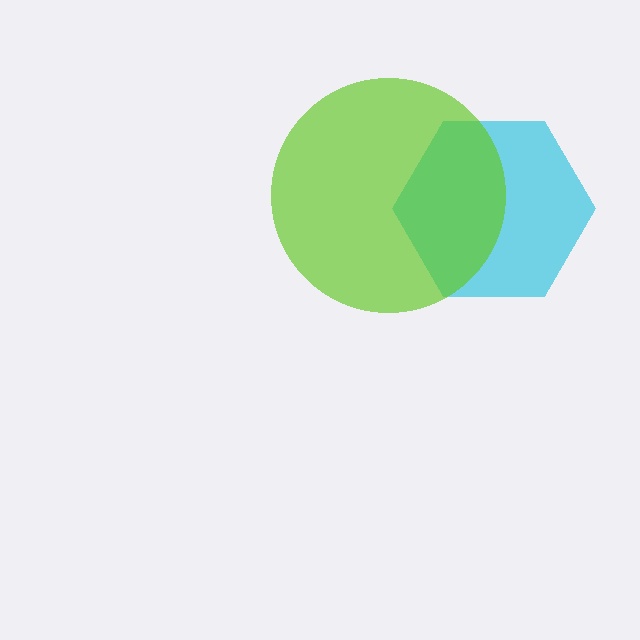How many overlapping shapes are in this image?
There are 2 overlapping shapes in the image.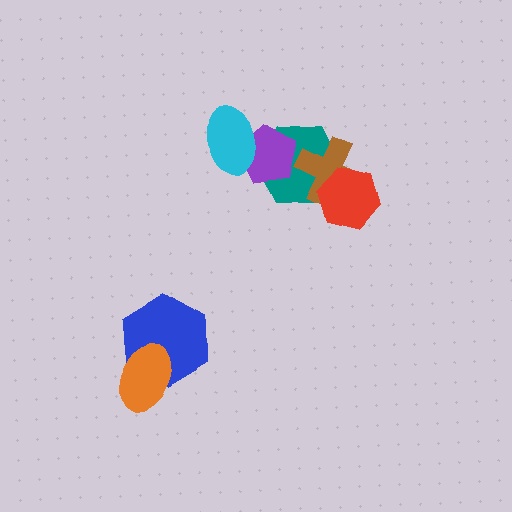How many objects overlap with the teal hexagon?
3 objects overlap with the teal hexagon.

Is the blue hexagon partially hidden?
Yes, it is partially covered by another shape.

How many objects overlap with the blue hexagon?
1 object overlaps with the blue hexagon.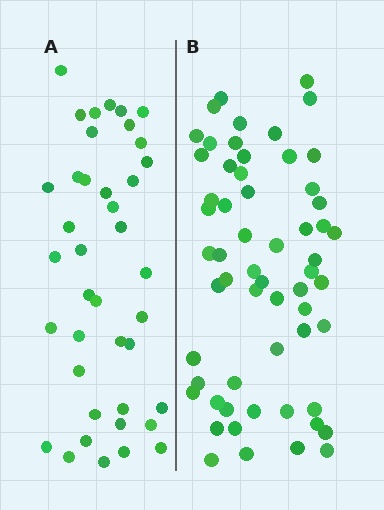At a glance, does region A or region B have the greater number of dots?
Region B (the right region) has more dots.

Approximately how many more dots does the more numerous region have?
Region B has approximately 20 more dots than region A.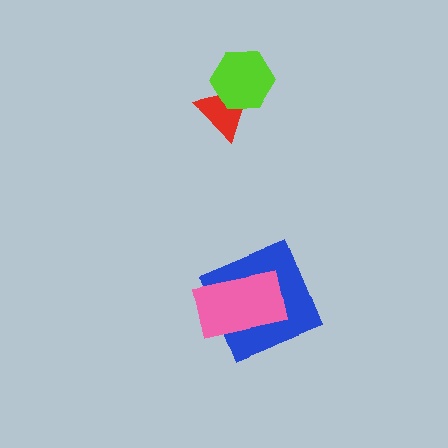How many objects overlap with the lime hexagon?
1 object overlaps with the lime hexagon.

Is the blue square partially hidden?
Yes, it is partially covered by another shape.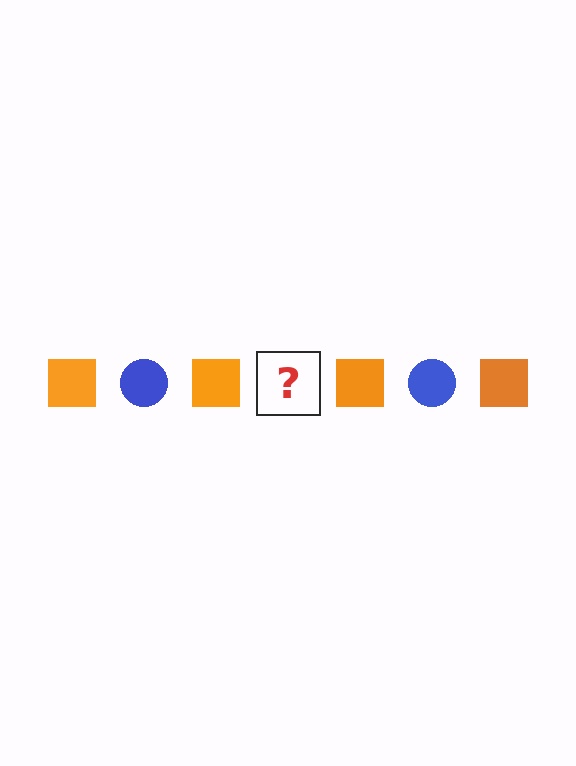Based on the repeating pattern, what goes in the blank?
The blank should be a blue circle.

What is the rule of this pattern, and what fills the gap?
The rule is that the pattern alternates between orange square and blue circle. The gap should be filled with a blue circle.